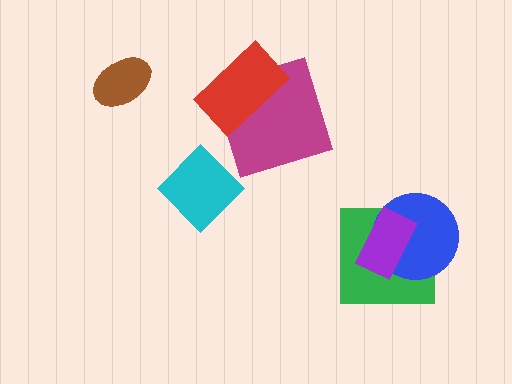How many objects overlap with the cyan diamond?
0 objects overlap with the cyan diamond.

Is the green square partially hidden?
Yes, it is partially covered by another shape.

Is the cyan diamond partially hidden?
No, no other shape covers it.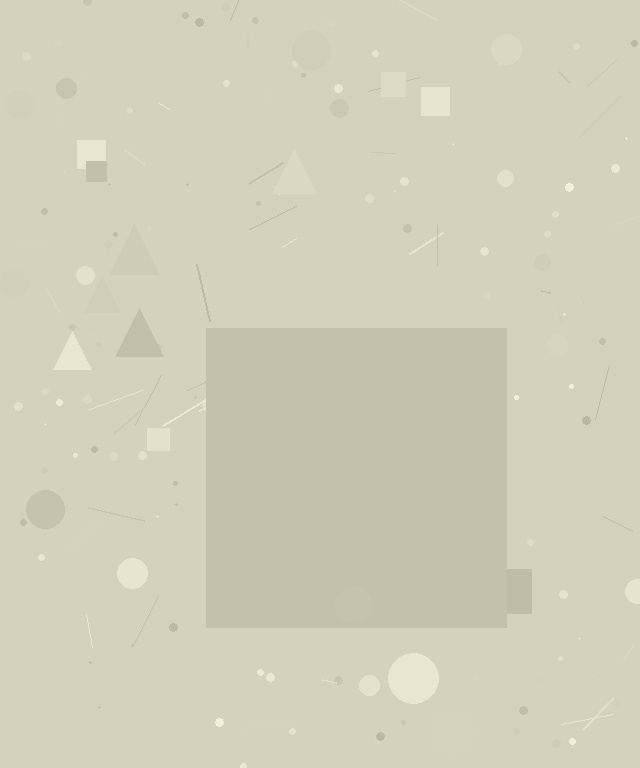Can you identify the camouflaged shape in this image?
The camouflaged shape is a square.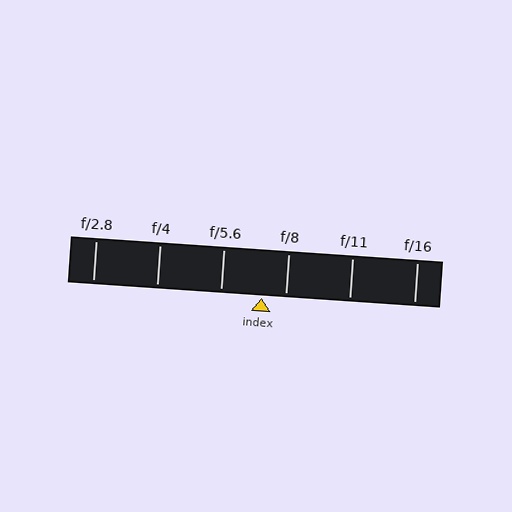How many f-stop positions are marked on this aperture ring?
There are 6 f-stop positions marked.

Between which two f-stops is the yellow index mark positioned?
The index mark is between f/5.6 and f/8.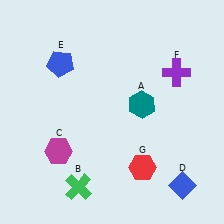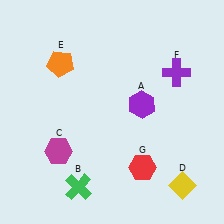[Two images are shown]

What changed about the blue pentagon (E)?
In Image 1, E is blue. In Image 2, it changed to orange.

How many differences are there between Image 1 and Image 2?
There are 3 differences between the two images.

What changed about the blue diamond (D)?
In Image 1, D is blue. In Image 2, it changed to yellow.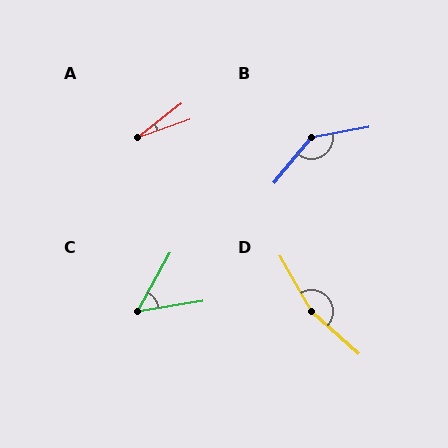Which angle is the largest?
D, at approximately 161 degrees.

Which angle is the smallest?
A, at approximately 19 degrees.